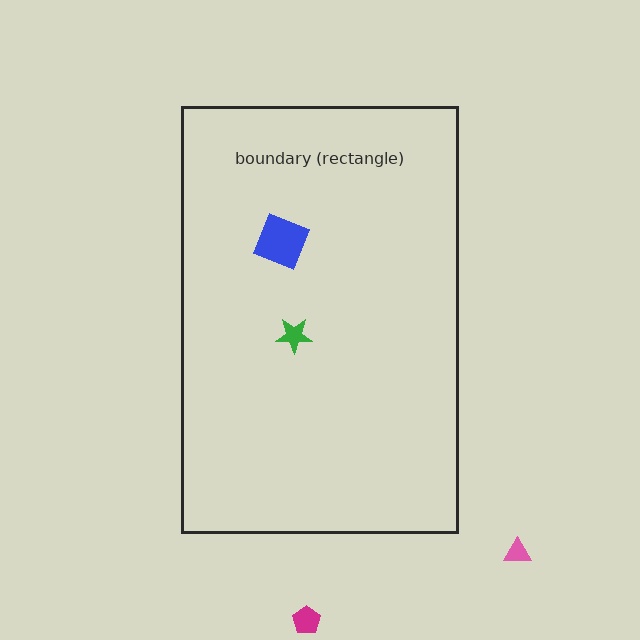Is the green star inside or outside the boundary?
Inside.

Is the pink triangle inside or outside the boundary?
Outside.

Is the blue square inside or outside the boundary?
Inside.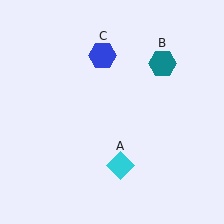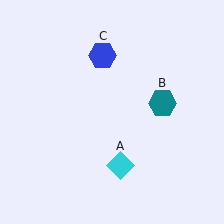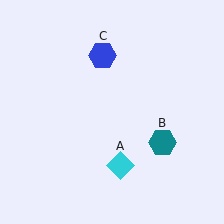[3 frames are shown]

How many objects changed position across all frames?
1 object changed position: teal hexagon (object B).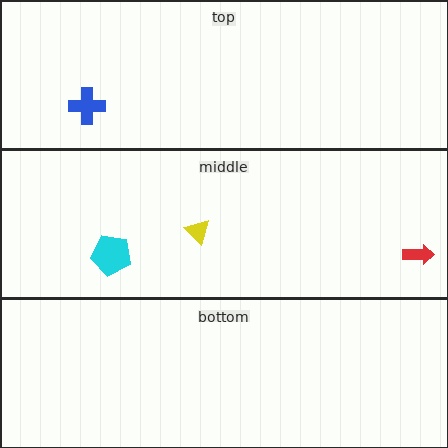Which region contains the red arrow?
The middle region.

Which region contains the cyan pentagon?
The middle region.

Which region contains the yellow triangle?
The middle region.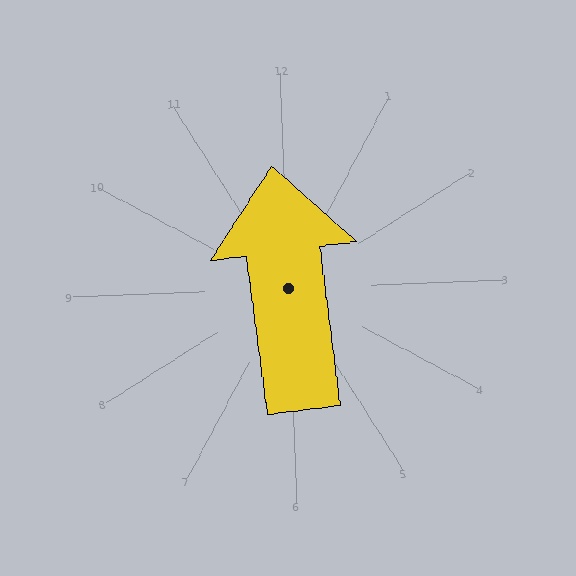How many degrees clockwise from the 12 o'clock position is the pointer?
Approximately 355 degrees.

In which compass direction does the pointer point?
North.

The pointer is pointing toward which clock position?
Roughly 12 o'clock.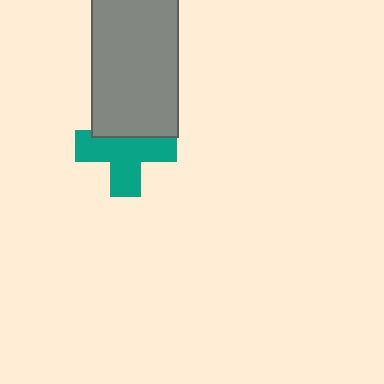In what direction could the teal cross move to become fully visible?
The teal cross could move down. That would shift it out from behind the gray rectangle entirely.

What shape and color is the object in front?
The object in front is a gray rectangle.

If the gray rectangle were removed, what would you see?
You would see the complete teal cross.